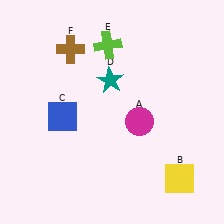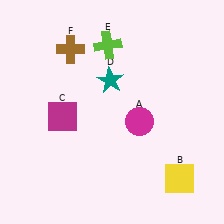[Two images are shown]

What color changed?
The square (C) changed from blue in Image 1 to magenta in Image 2.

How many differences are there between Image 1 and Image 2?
There is 1 difference between the two images.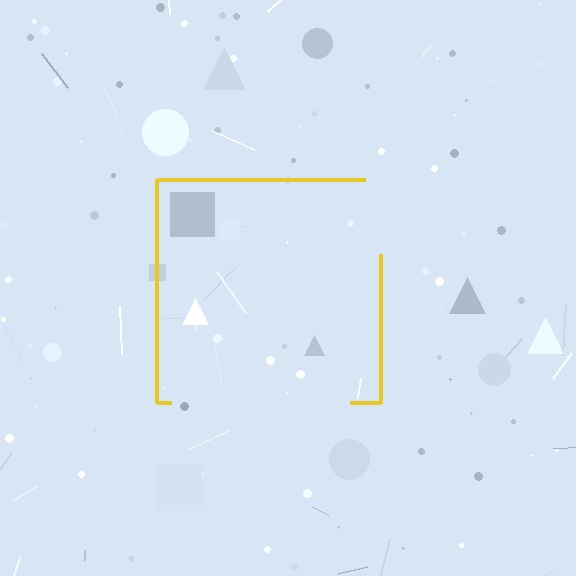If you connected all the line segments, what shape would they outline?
They would outline a square.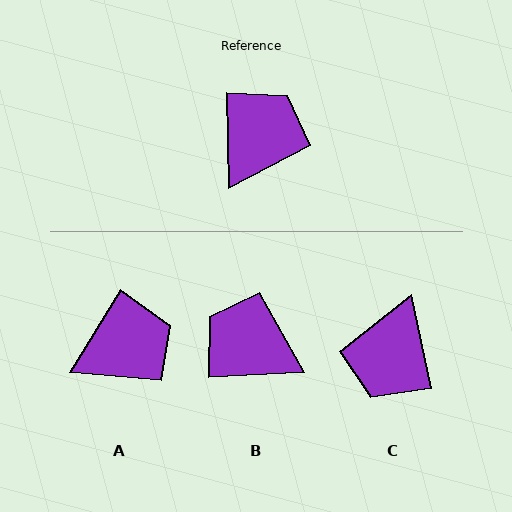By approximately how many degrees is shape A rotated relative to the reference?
Approximately 33 degrees clockwise.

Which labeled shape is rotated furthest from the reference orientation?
C, about 170 degrees away.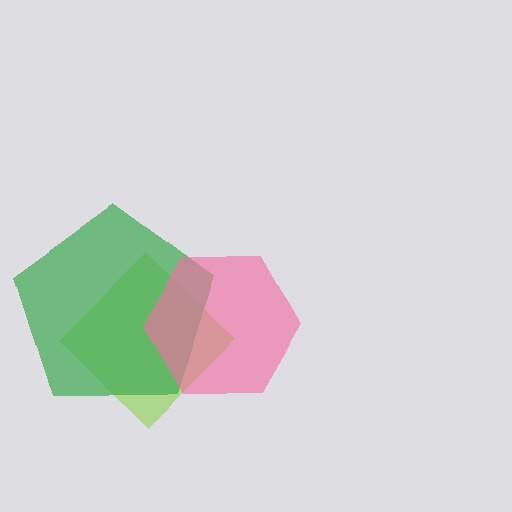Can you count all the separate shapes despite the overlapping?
Yes, there are 3 separate shapes.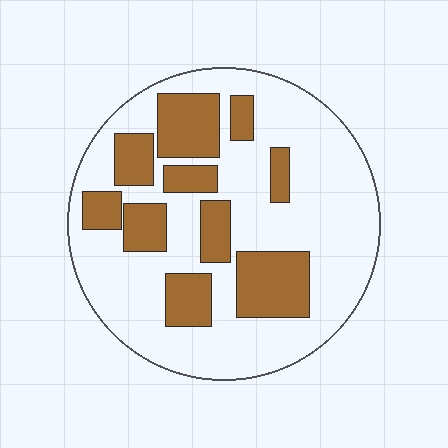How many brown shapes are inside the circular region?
10.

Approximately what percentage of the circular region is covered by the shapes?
Approximately 30%.